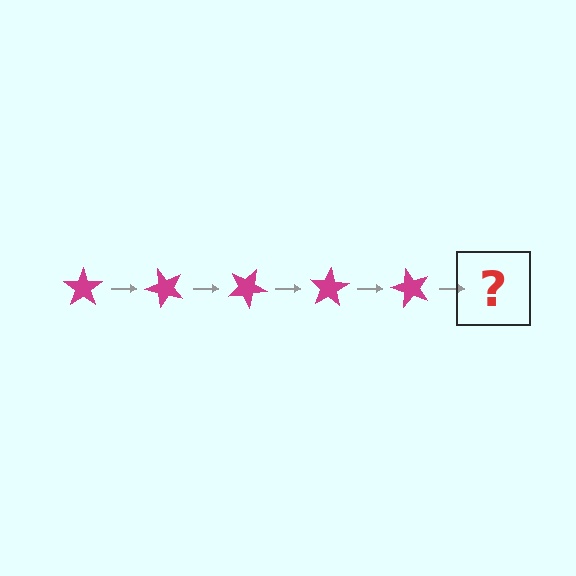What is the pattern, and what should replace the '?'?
The pattern is that the star rotates 50 degrees each step. The '?' should be a magenta star rotated 250 degrees.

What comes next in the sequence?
The next element should be a magenta star rotated 250 degrees.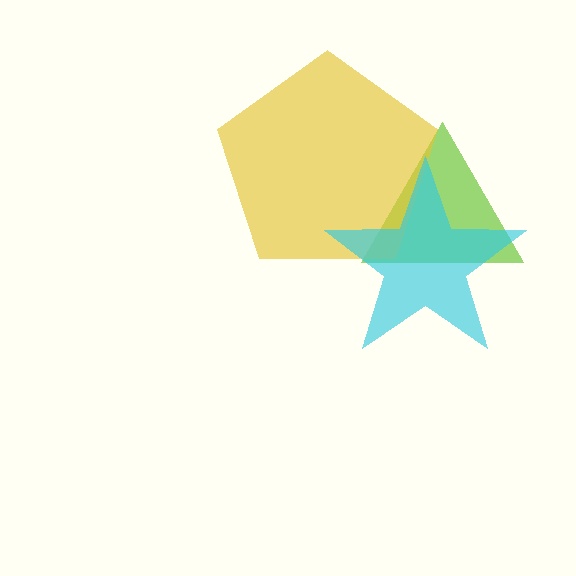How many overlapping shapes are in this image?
There are 3 overlapping shapes in the image.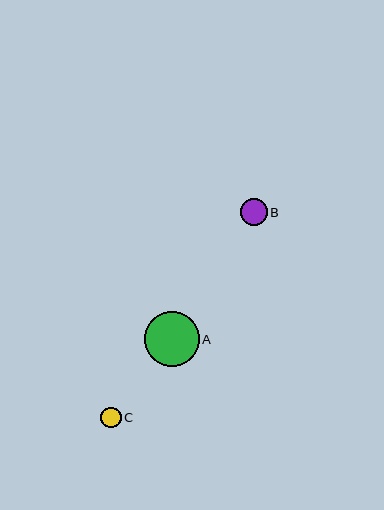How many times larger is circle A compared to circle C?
Circle A is approximately 2.6 times the size of circle C.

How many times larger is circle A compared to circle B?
Circle A is approximately 2.0 times the size of circle B.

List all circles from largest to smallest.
From largest to smallest: A, B, C.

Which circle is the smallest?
Circle C is the smallest with a size of approximately 21 pixels.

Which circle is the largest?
Circle A is the largest with a size of approximately 55 pixels.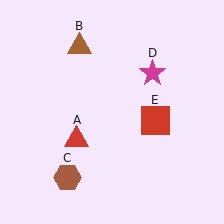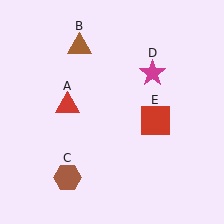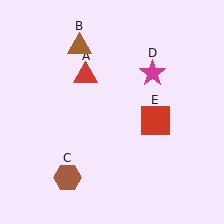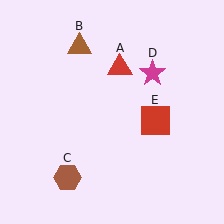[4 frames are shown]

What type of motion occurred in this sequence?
The red triangle (object A) rotated clockwise around the center of the scene.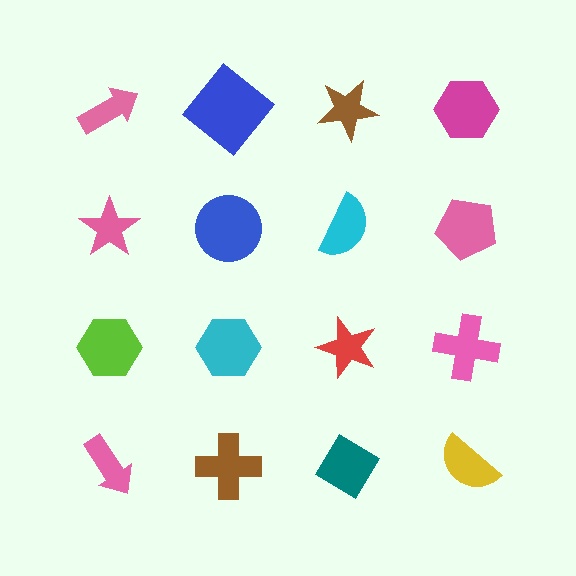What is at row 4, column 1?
A pink arrow.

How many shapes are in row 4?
4 shapes.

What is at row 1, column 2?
A blue diamond.